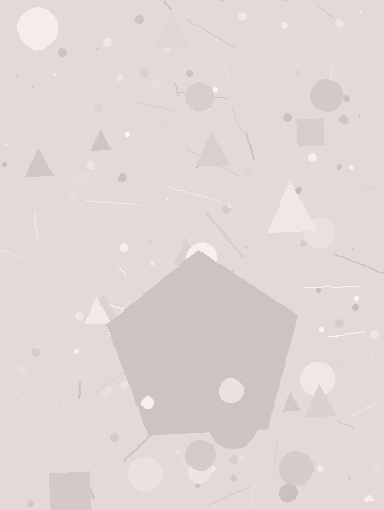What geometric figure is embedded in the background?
A pentagon is embedded in the background.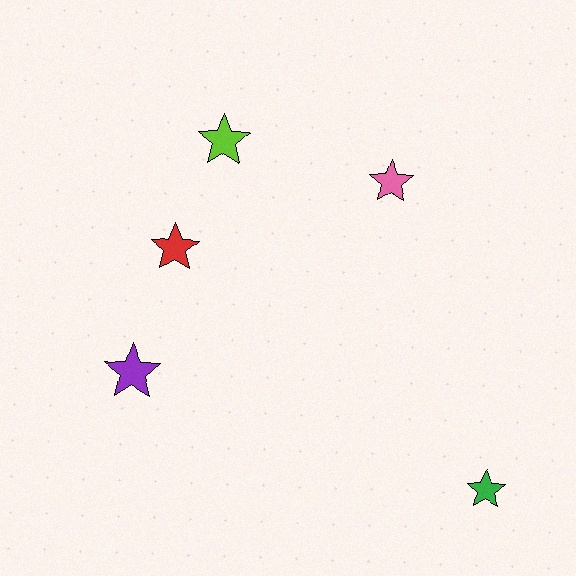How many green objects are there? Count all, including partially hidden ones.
There is 1 green object.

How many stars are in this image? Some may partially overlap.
There are 5 stars.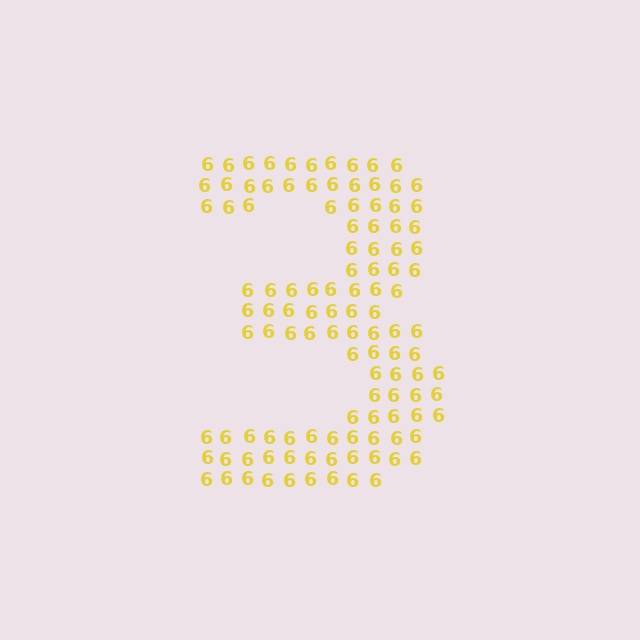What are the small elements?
The small elements are digit 6's.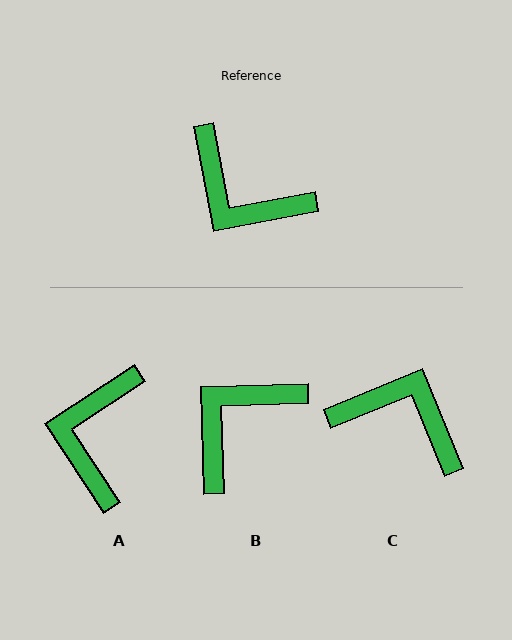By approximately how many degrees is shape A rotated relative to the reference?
Approximately 68 degrees clockwise.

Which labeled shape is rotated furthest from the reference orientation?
C, about 169 degrees away.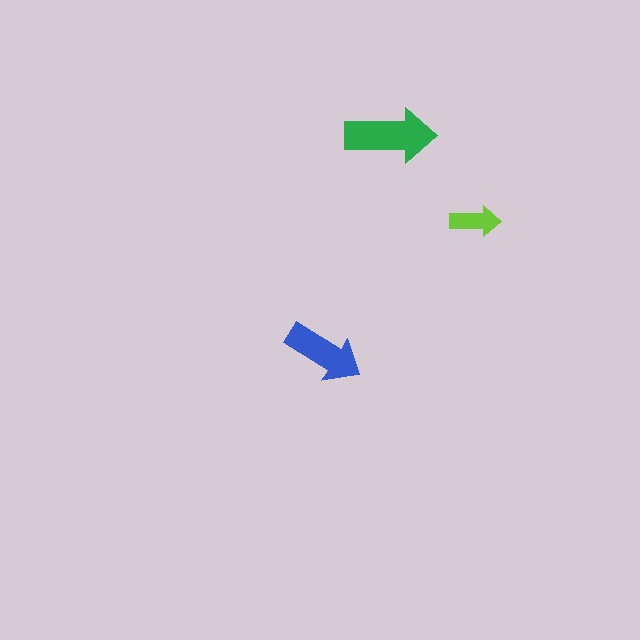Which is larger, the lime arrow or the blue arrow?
The blue one.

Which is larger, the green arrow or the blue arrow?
The green one.